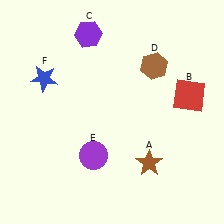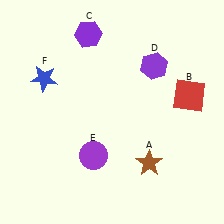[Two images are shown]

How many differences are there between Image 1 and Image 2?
There is 1 difference between the two images.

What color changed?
The hexagon (D) changed from brown in Image 1 to purple in Image 2.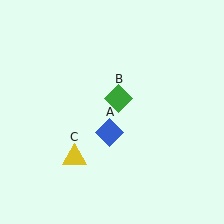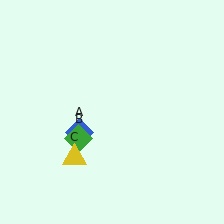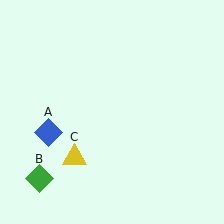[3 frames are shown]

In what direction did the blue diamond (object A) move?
The blue diamond (object A) moved left.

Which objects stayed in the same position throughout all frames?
Yellow triangle (object C) remained stationary.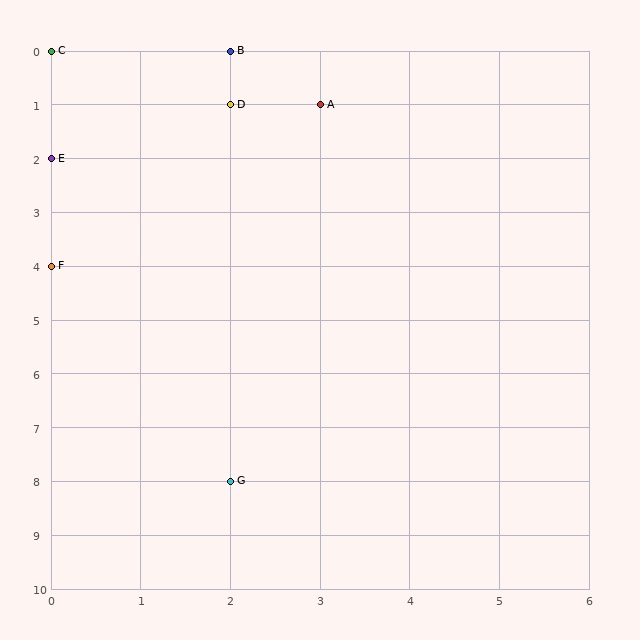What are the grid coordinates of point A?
Point A is at grid coordinates (3, 1).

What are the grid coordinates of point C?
Point C is at grid coordinates (0, 0).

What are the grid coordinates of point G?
Point G is at grid coordinates (2, 8).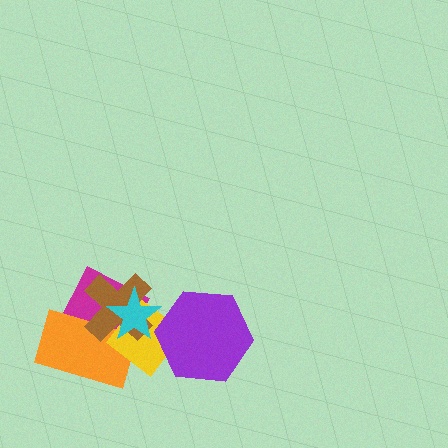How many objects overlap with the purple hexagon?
1 object overlaps with the purple hexagon.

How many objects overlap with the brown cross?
4 objects overlap with the brown cross.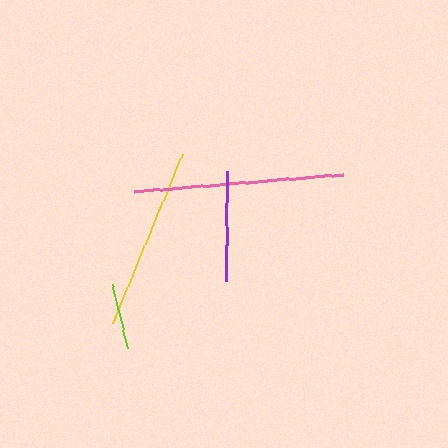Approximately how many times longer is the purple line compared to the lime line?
The purple line is approximately 1.7 times the length of the lime line.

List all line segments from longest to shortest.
From longest to shortest: pink, yellow, purple, lime.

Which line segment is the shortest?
The lime line is the shortest at approximately 65 pixels.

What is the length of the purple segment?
The purple segment is approximately 110 pixels long.